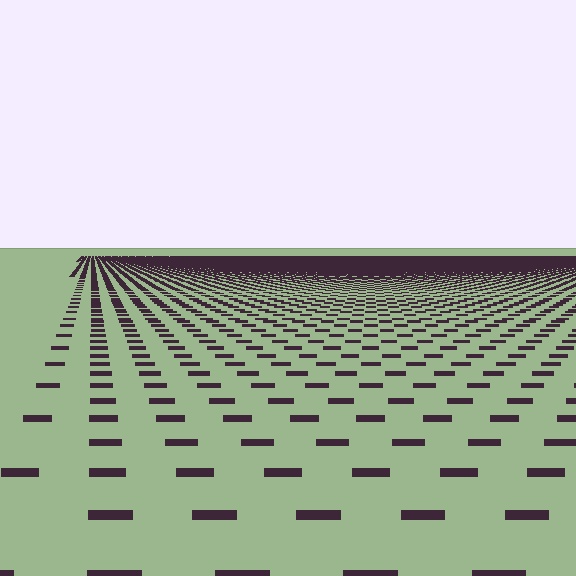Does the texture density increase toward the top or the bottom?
Density increases toward the top.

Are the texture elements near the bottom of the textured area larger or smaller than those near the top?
Larger. Near the bottom, elements are closer to the viewer and appear at a bigger on-screen size.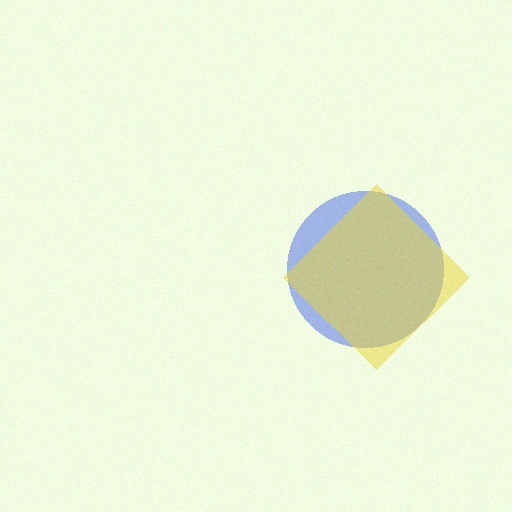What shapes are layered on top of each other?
The layered shapes are: a blue circle, a yellow diamond.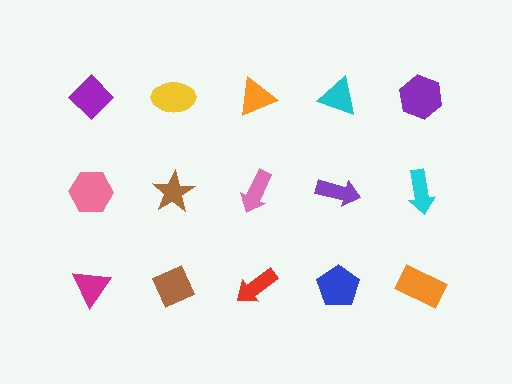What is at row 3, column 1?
A magenta triangle.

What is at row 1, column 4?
A cyan triangle.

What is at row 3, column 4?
A blue pentagon.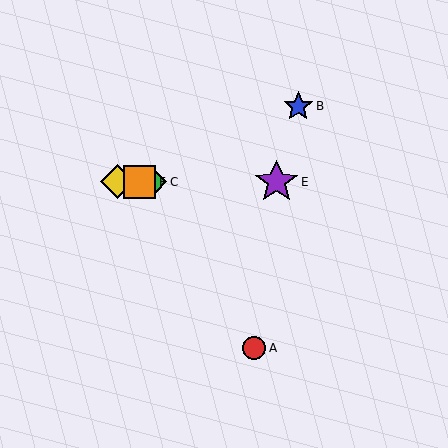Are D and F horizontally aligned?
Yes, both are at y≈182.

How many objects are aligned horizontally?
4 objects (C, D, E, F) are aligned horizontally.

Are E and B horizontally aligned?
No, E is at y≈182 and B is at y≈107.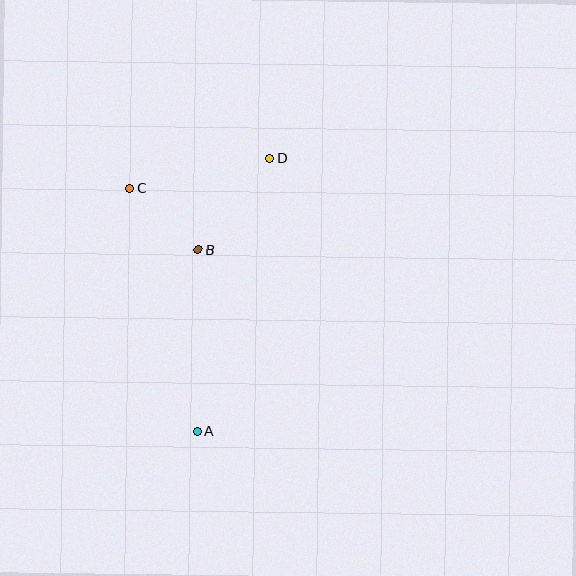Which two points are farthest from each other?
Points A and D are farthest from each other.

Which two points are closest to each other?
Points B and C are closest to each other.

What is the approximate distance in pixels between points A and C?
The distance between A and C is approximately 252 pixels.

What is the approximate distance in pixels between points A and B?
The distance between A and B is approximately 182 pixels.